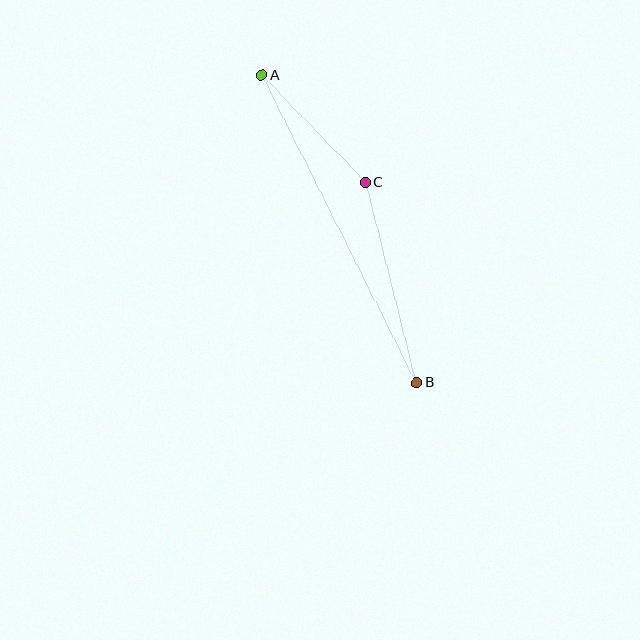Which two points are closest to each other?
Points A and C are closest to each other.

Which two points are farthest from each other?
Points A and B are farthest from each other.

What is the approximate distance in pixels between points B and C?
The distance between B and C is approximately 207 pixels.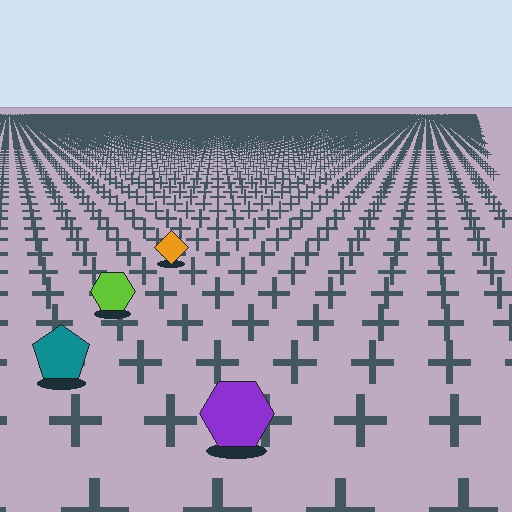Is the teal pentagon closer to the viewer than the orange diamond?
Yes. The teal pentagon is closer — you can tell from the texture gradient: the ground texture is coarser near it.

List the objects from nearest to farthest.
From nearest to farthest: the purple hexagon, the teal pentagon, the lime hexagon, the orange diamond.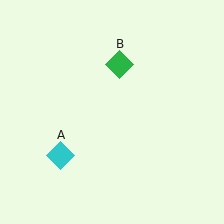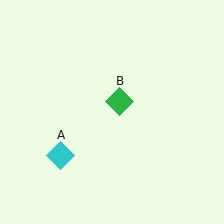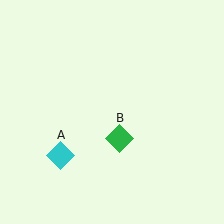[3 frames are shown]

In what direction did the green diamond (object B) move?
The green diamond (object B) moved down.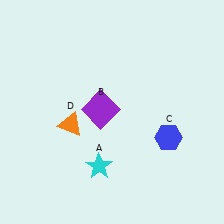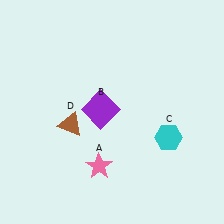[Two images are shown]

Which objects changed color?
A changed from cyan to pink. C changed from blue to cyan. D changed from orange to brown.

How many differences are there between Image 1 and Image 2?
There are 3 differences between the two images.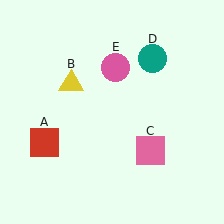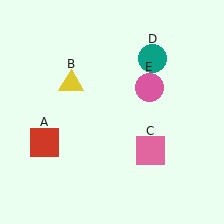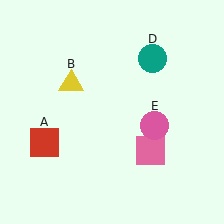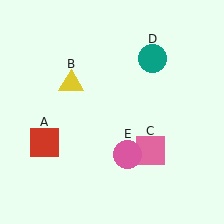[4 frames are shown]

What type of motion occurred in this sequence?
The pink circle (object E) rotated clockwise around the center of the scene.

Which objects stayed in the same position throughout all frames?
Red square (object A) and yellow triangle (object B) and pink square (object C) and teal circle (object D) remained stationary.